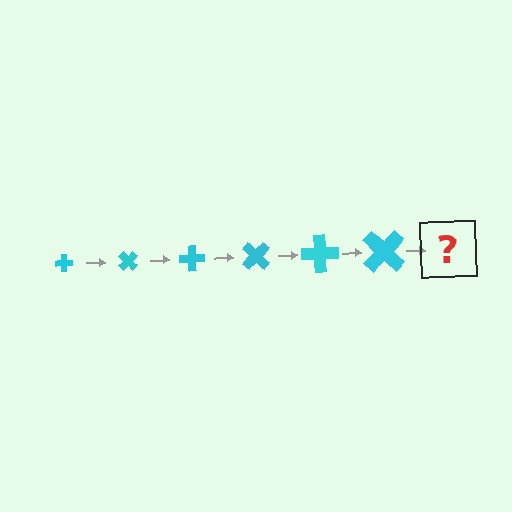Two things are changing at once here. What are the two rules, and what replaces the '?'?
The two rules are that the cross grows larger each step and it rotates 45 degrees each step. The '?' should be a cross, larger than the previous one and rotated 270 degrees from the start.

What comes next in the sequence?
The next element should be a cross, larger than the previous one and rotated 270 degrees from the start.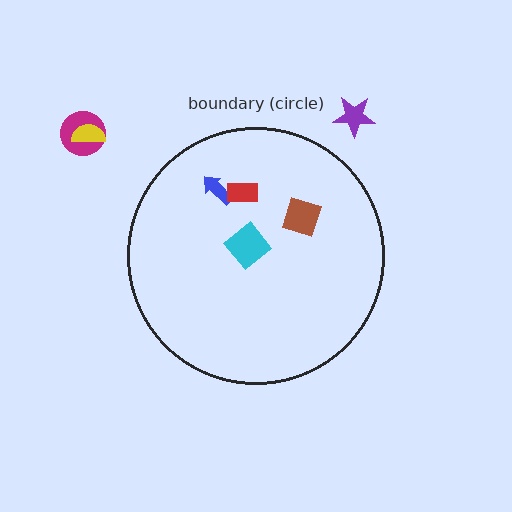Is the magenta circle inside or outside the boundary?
Outside.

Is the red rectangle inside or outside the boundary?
Inside.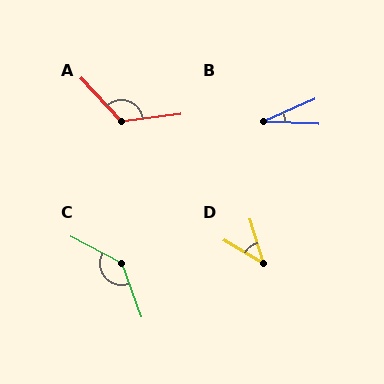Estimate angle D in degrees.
Approximately 43 degrees.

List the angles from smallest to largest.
B (26°), D (43°), A (125°), C (138°).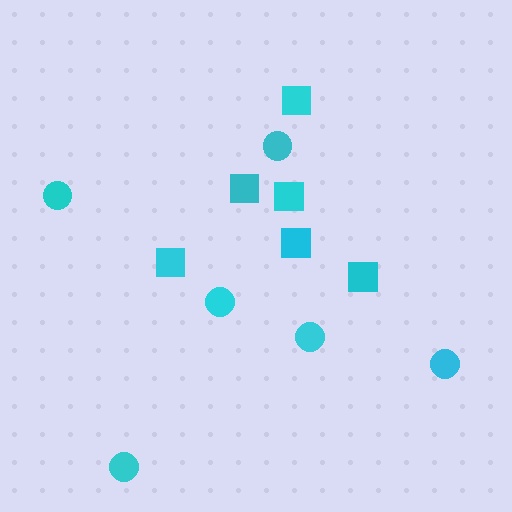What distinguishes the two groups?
There are 2 groups: one group of squares (6) and one group of circles (6).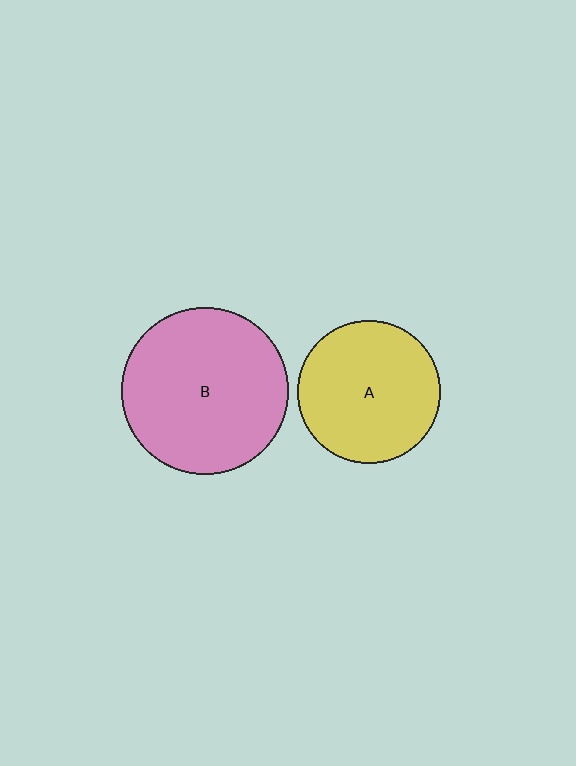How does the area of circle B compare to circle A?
Approximately 1.4 times.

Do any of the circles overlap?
No, none of the circles overlap.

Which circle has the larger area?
Circle B (pink).